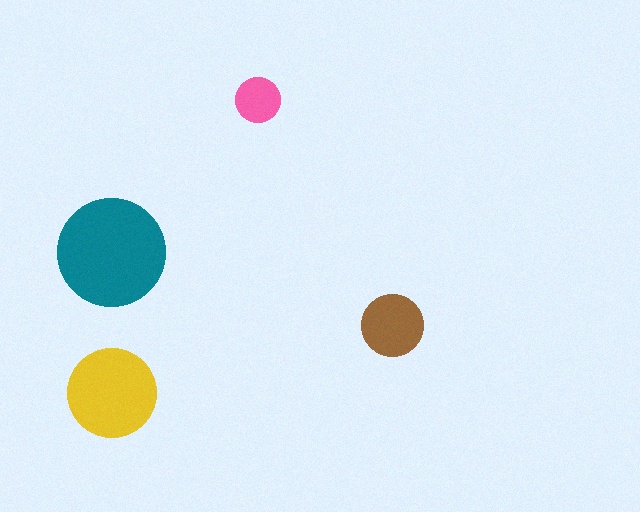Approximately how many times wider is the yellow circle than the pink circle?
About 2 times wider.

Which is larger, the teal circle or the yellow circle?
The teal one.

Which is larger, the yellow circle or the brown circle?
The yellow one.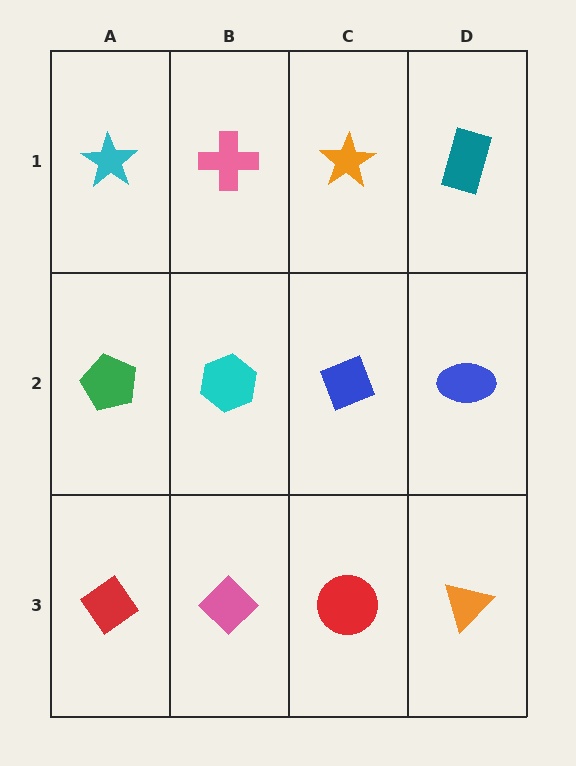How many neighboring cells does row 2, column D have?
3.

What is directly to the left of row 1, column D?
An orange star.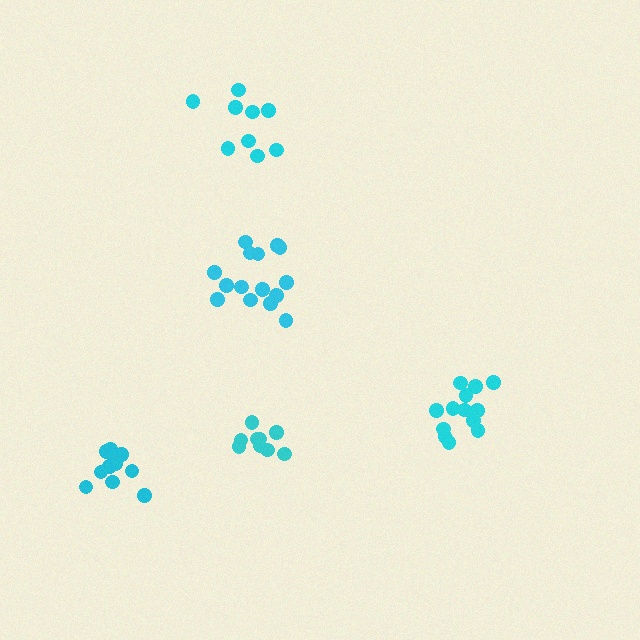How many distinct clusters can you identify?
There are 5 distinct clusters.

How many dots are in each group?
Group 1: 15 dots, Group 2: 9 dots, Group 3: 13 dots, Group 4: 11 dots, Group 5: 9 dots (57 total).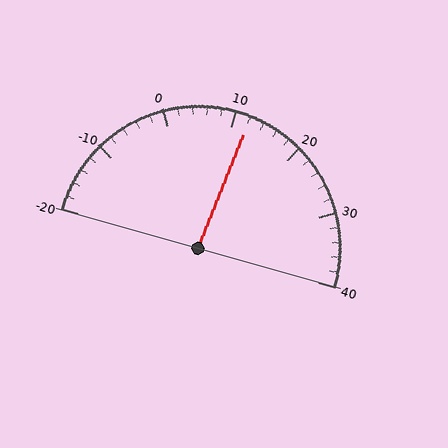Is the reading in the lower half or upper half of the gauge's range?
The reading is in the upper half of the range (-20 to 40).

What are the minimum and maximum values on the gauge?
The gauge ranges from -20 to 40.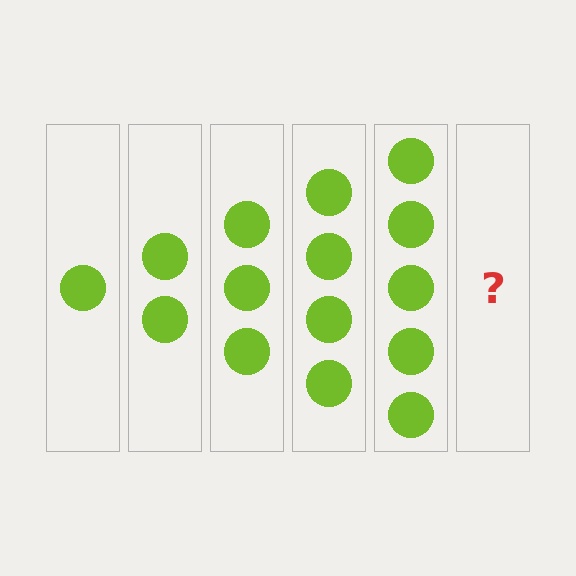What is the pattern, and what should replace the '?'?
The pattern is that each step adds one more circle. The '?' should be 6 circles.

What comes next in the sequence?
The next element should be 6 circles.